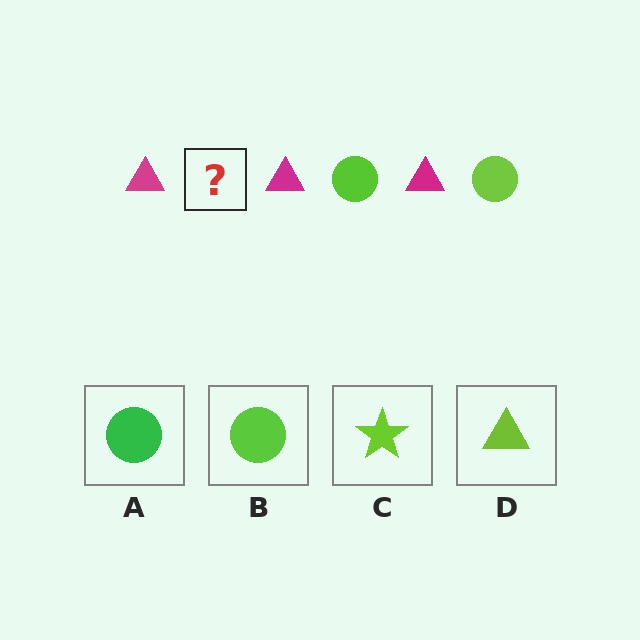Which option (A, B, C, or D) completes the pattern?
B.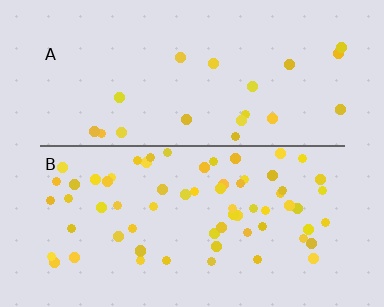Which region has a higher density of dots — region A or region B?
B (the bottom).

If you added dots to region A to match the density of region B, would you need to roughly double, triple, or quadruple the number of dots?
Approximately triple.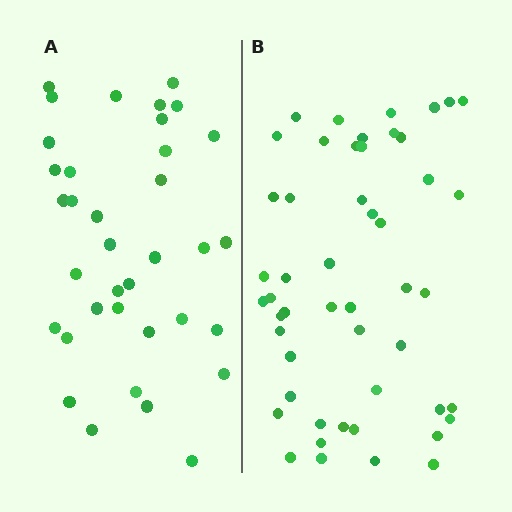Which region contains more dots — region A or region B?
Region B (the right region) has more dots.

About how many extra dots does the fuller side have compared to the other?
Region B has approximately 15 more dots than region A.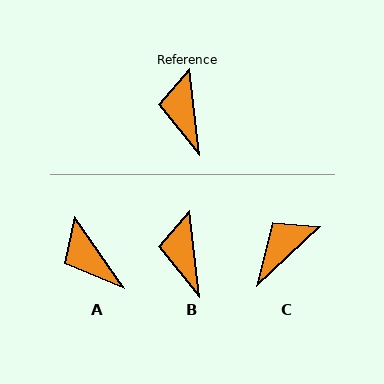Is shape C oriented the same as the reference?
No, it is off by about 54 degrees.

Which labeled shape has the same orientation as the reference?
B.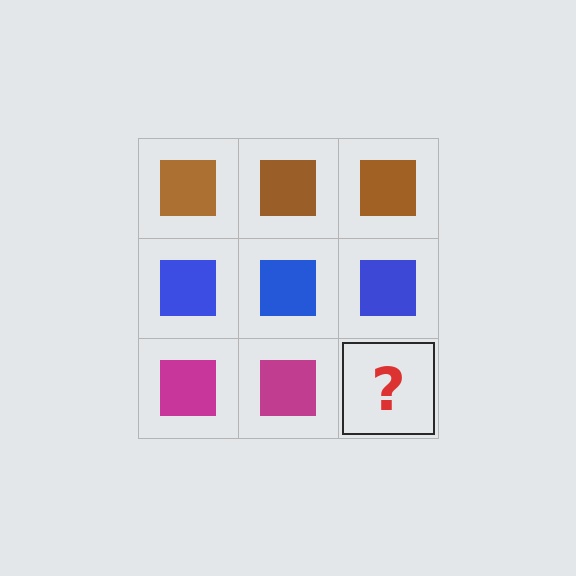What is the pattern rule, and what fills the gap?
The rule is that each row has a consistent color. The gap should be filled with a magenta square.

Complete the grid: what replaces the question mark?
The question mark should be replaced with a magenta square.